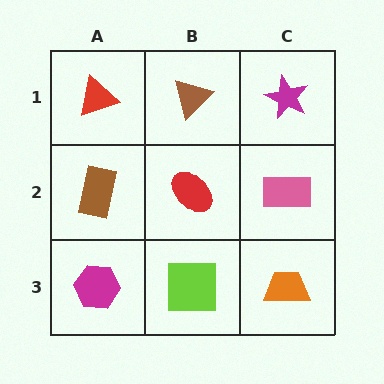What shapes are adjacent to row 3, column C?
A pink rectangle (row 2, column C), a lime square (row 3, column B).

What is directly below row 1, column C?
A pink rectangle.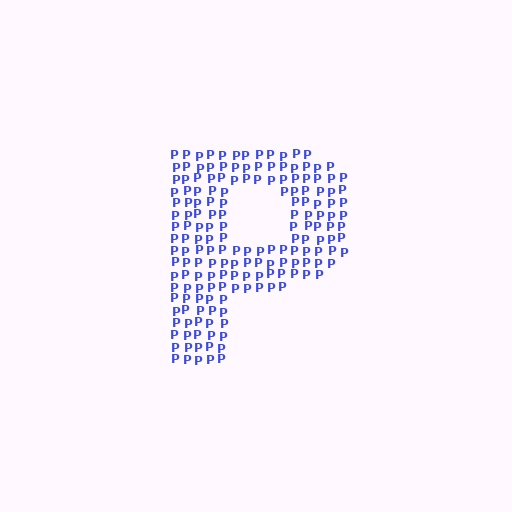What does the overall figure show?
The overall figure shows the letter P.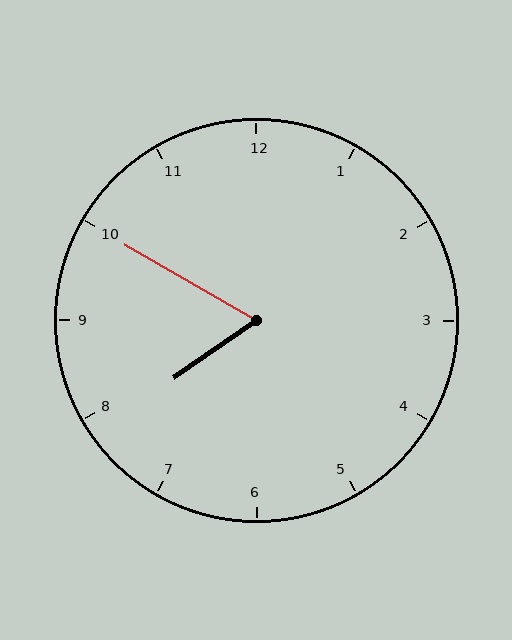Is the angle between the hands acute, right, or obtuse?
It is acute.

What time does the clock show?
7:50.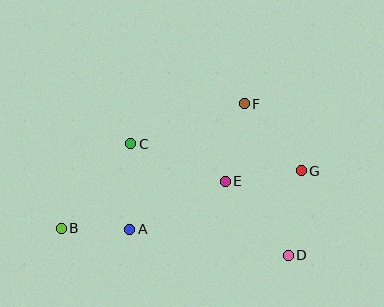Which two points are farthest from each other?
Points B and G are farthest from each other.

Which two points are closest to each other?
Points A and B are closest to each other.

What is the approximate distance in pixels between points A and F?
The distance between A and F is approximately 170 pixels.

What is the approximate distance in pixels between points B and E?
The distance between B and E is approximately 171 pixels.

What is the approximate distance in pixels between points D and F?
The distance between D and F is approximately 157 pixels.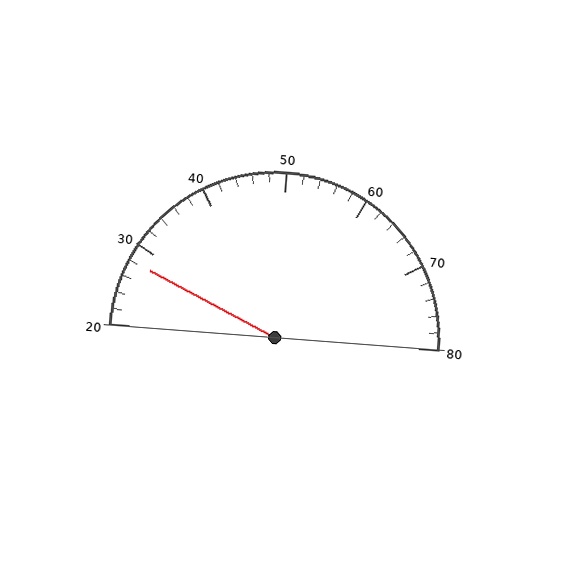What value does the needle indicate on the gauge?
The needle indicates approximately 28.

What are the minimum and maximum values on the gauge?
The gauge ranges from 20 to 80.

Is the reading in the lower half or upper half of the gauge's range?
The reading is in the lower half of the range (20 to 80).